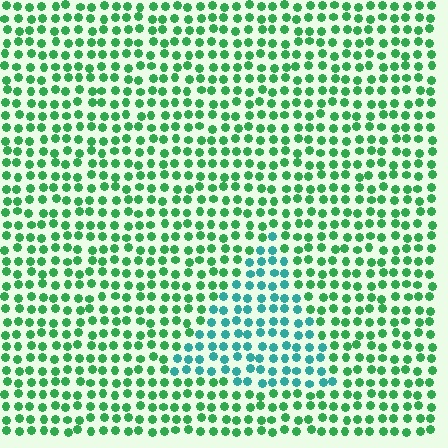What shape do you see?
I see a triangle.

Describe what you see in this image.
The image is filled with small green elements in a uniform arrangement. A triangle-shaped region is visible where the elements are tinted to a slightly different hue, forming a subtle color boundary.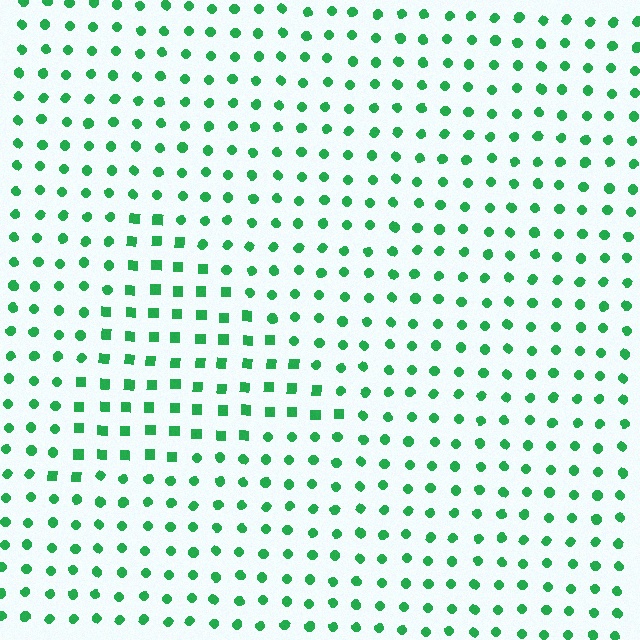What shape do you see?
I see a triangle.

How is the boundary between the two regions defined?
The boundary is defined by a change in element shape: squares inside vs. circles outside. All elements share the same color and spacing.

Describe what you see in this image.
The image is filled with small green elements arranged in a uniform grid. A triangle-shaped region contains squares, while the surrounding area contains circles. The boundary is defined purely by the change in element shape.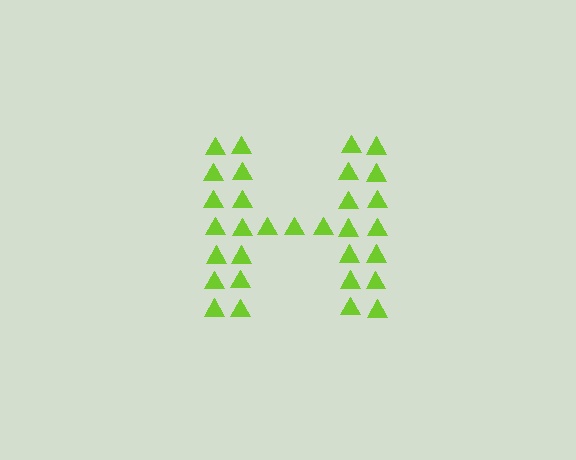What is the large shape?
The large shape is the letter H.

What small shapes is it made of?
It is made of small triangles.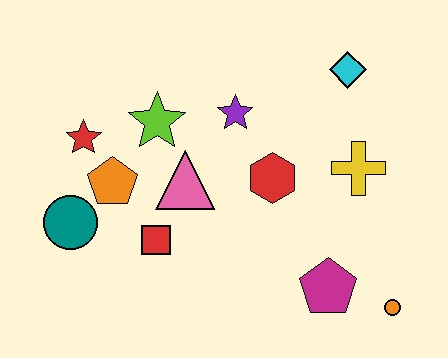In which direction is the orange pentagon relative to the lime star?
The orange pentagon is below the lime star.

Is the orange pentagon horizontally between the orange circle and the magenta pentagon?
No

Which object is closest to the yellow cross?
The red hexagon is closest to the yellow cross.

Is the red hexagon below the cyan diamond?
Yes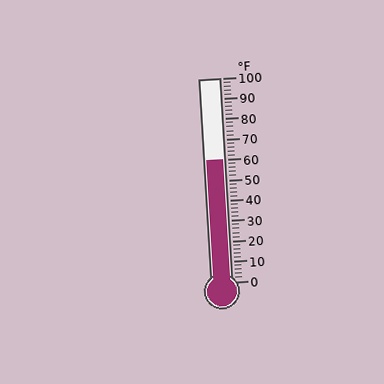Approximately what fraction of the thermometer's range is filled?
The thermometer is filled to approximately 60% of its range.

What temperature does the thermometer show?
The thermometer shows approximately 60°F.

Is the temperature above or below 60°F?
The temperature is at 60°F.